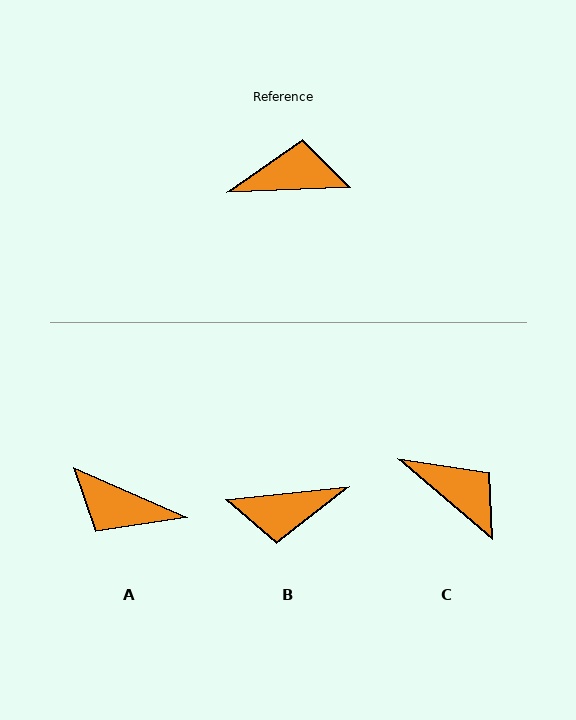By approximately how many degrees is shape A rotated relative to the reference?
Approximately 154 degrees counter-clockwise.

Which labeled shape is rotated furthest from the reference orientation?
B, about 177 degrees away.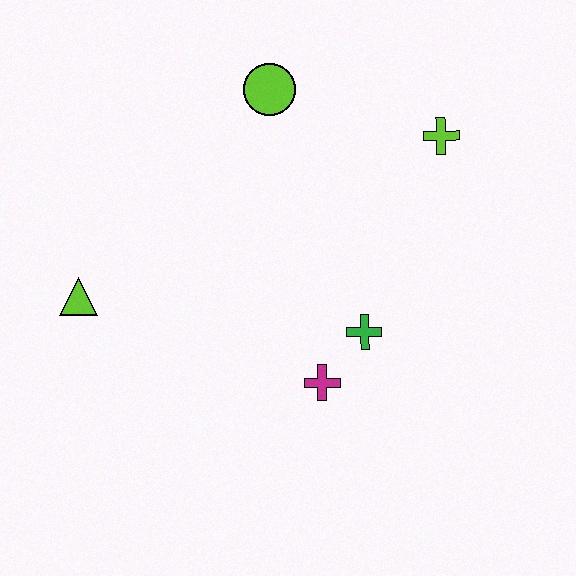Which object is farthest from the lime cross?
The lime triangle is farthest from the lime cross.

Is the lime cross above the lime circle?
No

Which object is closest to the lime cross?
The lime circle is closest to the lime cross.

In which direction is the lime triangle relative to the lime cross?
The lime triangle is to the left of the lime cross.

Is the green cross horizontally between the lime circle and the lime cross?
Yes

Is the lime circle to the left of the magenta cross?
Yes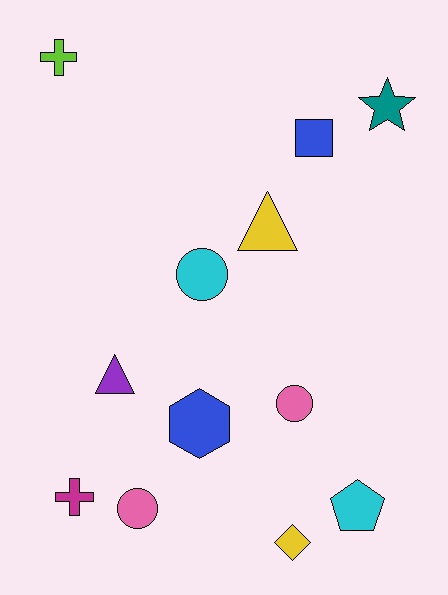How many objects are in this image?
There are 12 objects.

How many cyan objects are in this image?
There are 2 cyan objects.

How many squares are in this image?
There is 1 square.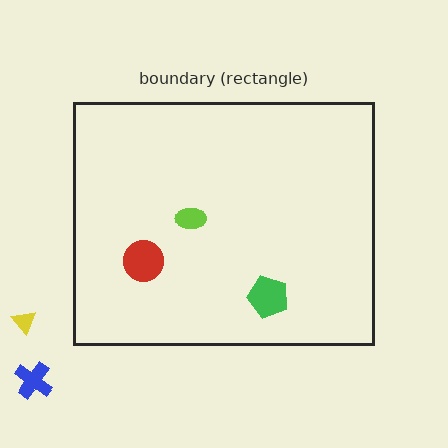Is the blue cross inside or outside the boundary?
Outside.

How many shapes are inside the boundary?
3 inside, 2 outside.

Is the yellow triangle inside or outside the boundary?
Outside.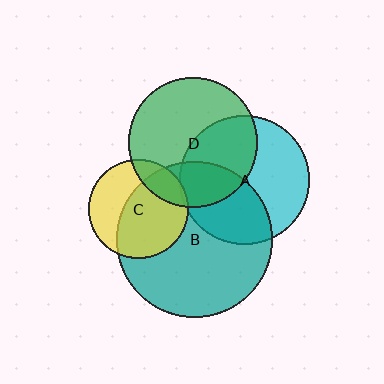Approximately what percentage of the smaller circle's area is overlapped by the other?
Approximately 40%.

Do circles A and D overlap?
Yes.